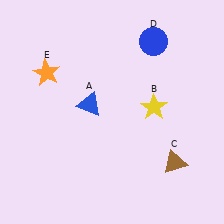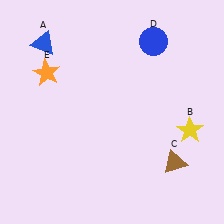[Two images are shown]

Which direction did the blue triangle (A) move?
The blue triangle (A) moved up.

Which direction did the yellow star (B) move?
The yellow star (B) moved right.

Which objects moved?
The objects that moved are: the blue triangle (A), the yellow star (B).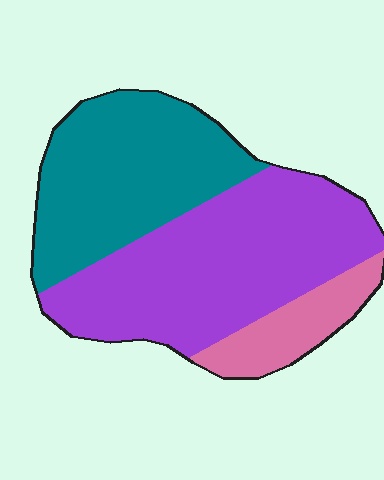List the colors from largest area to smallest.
From largest to smallest: purple, teal, pink.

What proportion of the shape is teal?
Teal covers roughly 40% of the shape.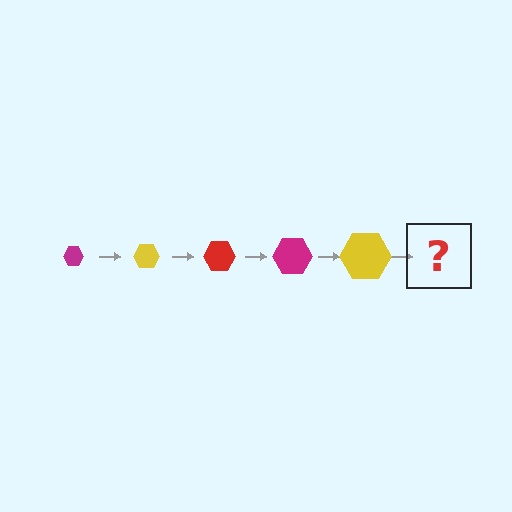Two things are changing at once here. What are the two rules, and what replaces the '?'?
The two rules are that the hexagon grows larger each step and the color cycles through magenta, yellow, and red. The '?' should be a red hexagon, larger than the previous one.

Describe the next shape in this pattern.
It should be a red hexagon, larger than the previous one.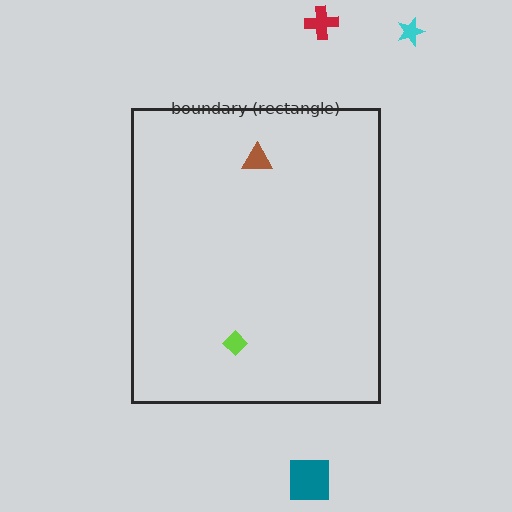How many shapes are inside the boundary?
2 inside, 3 outside.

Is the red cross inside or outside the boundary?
Outside.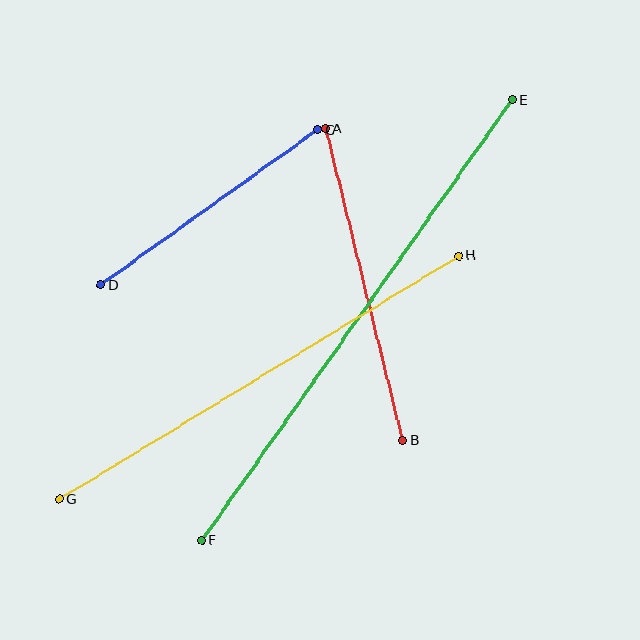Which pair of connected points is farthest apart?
Points E and F are farthest apart.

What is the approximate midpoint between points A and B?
The midpoint is at approximately (364, 284) pixels.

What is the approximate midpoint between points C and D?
The midpoint is at approximately (210, 207) pixels.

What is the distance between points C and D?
The distance is approximately 267 pixels.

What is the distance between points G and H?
The distance is approximately 468 pixels.